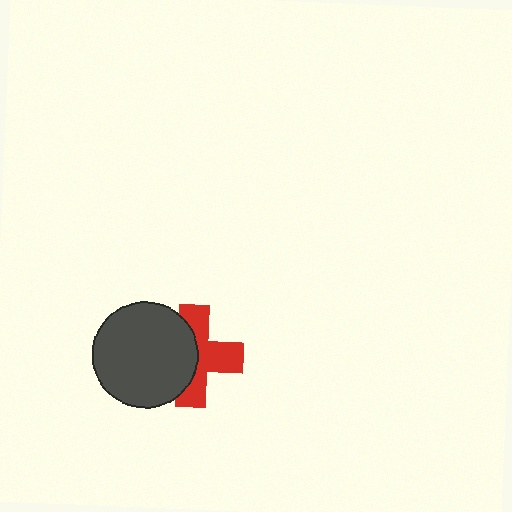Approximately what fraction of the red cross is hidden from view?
Roughly 45% of the red cross is hidden behind the dark gray circle.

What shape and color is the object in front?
The object in front is a dark gray circle.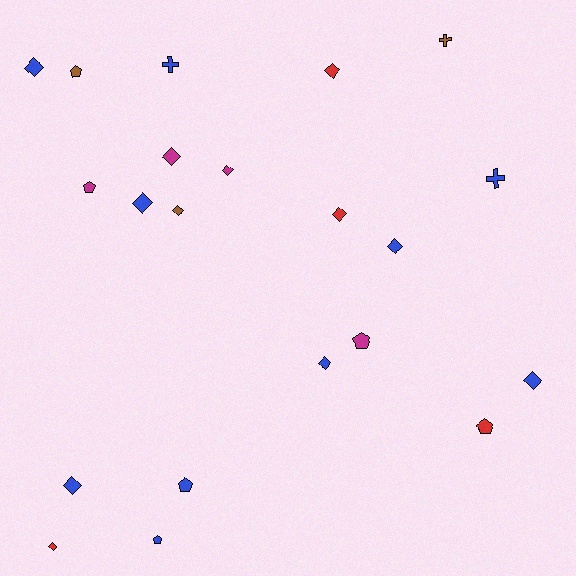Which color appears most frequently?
Blue, with 10 objects.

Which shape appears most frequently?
Diamond, with 12 objects.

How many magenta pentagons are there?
There are 2 magenta pentagons.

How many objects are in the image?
There are 21 objects.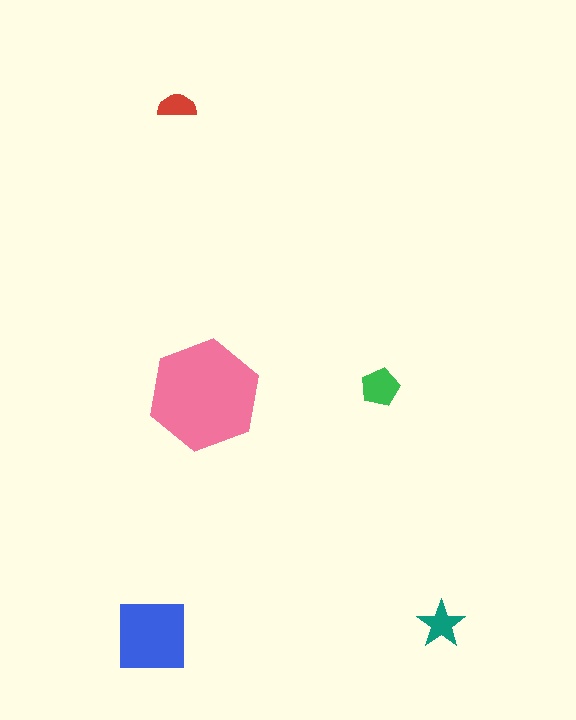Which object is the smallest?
The red semicircle.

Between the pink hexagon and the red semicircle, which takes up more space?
The pink hexagon.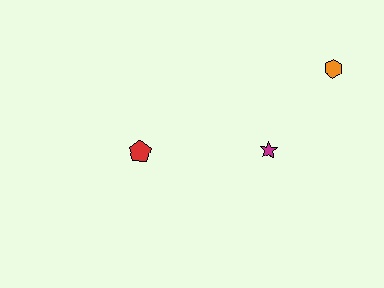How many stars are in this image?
There is 1 star.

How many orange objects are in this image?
There is 1 orange object.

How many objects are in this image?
There are 3 objects.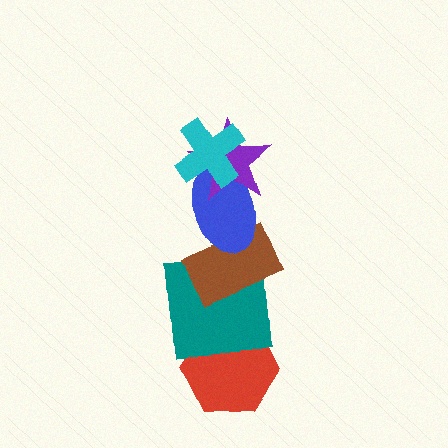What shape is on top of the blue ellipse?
The purple star is on top of the blue ellipse.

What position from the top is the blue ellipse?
The blue ellipse is 3rd from the top.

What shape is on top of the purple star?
The cyan cross is on top of the purple star.